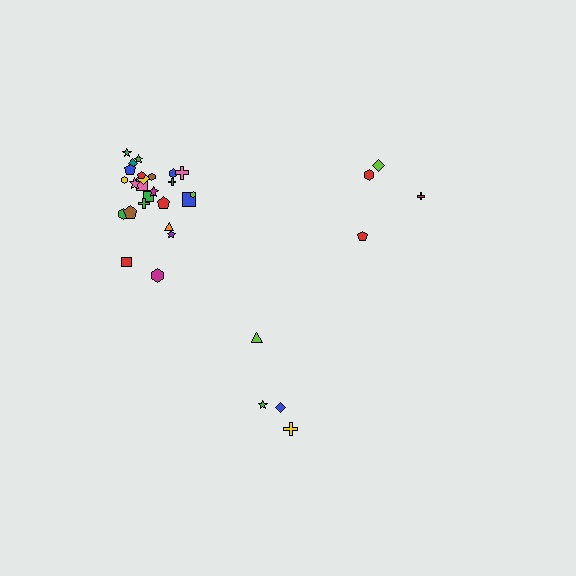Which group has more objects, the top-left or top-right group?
The top-left group.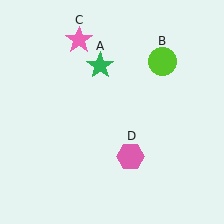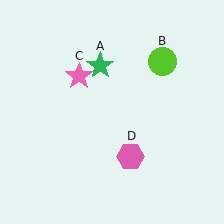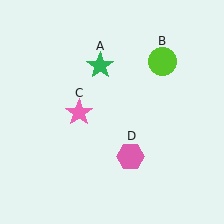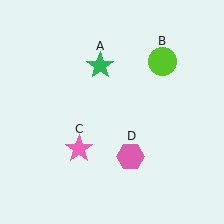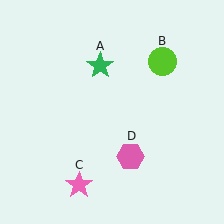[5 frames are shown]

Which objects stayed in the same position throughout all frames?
Green star (object A) and lime circle (object B) and pink hexagon (object D) remained stationary.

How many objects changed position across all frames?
1 object changed position: pink star (object C).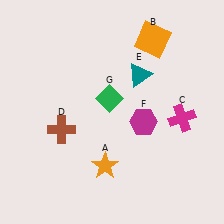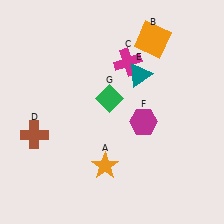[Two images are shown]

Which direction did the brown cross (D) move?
The brown cross (D) moved left.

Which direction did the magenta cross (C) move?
The magenta cross (C) moved up.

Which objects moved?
The objects that moved are: the magenta cross (C), the brown cross (D).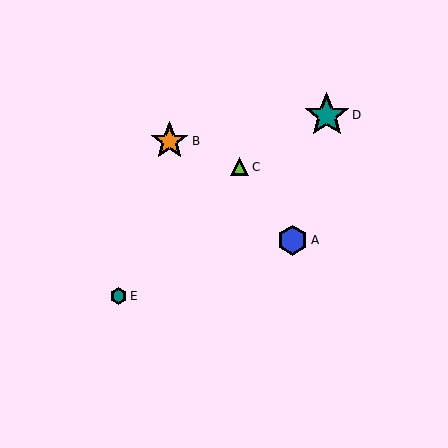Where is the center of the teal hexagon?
The center of the teal hexagon is at (119, 296).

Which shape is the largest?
The teal star (labeled D) is the largest.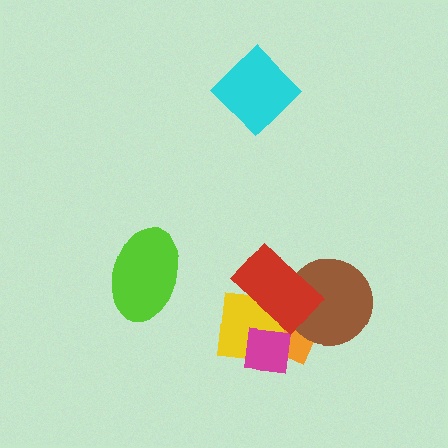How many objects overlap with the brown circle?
2 objects overlap with the brown circle.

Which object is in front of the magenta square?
The red rectangle is in front of the magenta square.